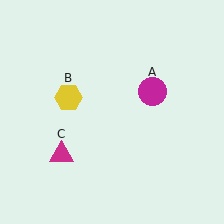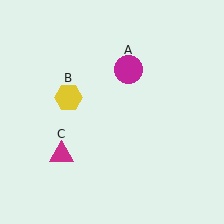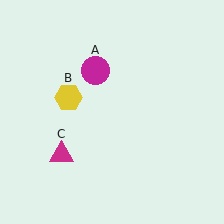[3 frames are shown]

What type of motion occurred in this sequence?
The magenta circle (object A) rotated counterclockwise around the center of the scene.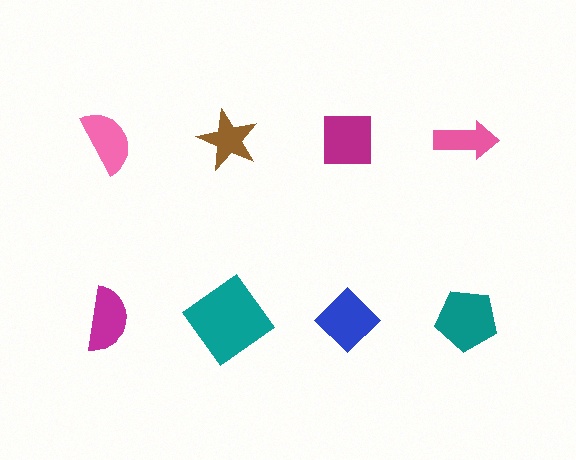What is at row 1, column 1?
A pink semicircle.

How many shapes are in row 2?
4 shapes.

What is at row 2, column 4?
A teal pentagon.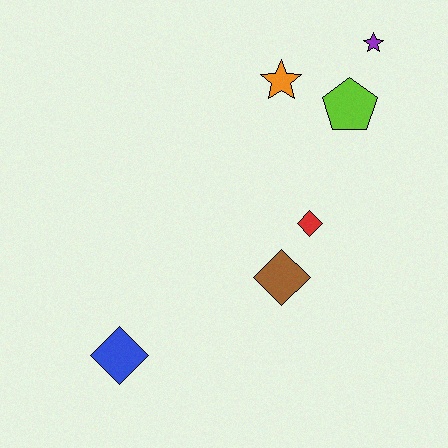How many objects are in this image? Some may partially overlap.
There are 6 objects.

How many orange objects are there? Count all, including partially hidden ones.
There is 1 orange object.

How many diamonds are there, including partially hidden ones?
There are 3 diamonds.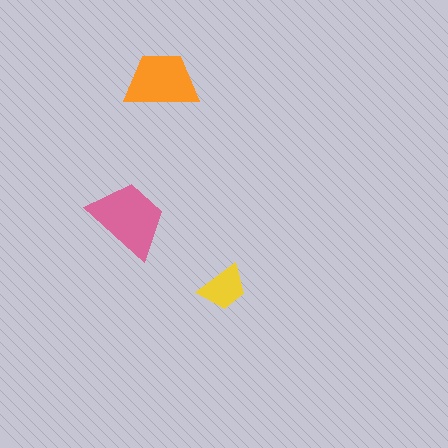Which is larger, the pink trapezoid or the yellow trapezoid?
The pink one.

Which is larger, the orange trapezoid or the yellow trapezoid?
The orange one.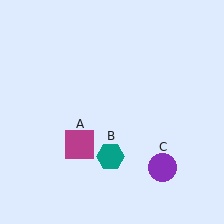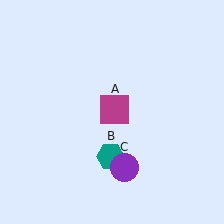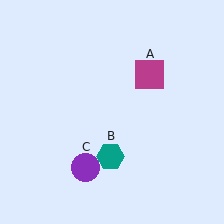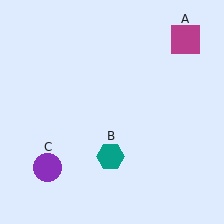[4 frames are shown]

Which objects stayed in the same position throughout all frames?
Teal hexagon (object B) remained stationary.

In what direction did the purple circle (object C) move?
The purple circle (object C) moved left.